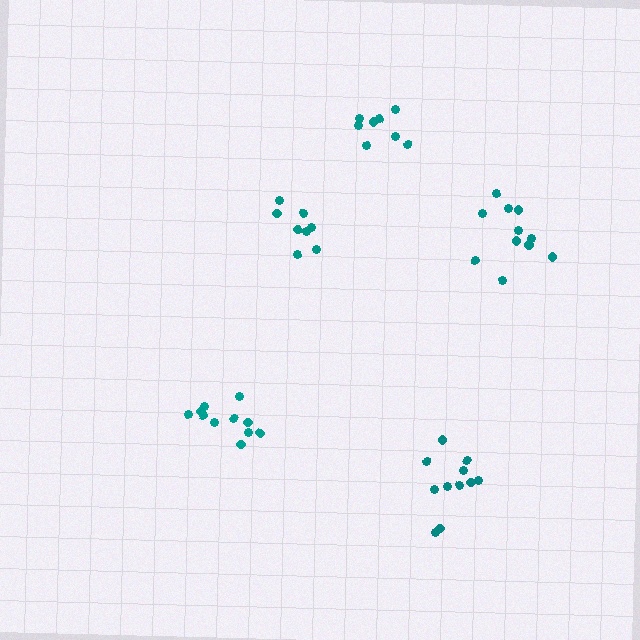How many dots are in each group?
Group 1: 8 dots, Group 2: 8 dots, Group 3: 11 dots, Group 4: 11 dots, Group 5: 11 dots (49 total).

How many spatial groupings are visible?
There are 5 spatial groupings.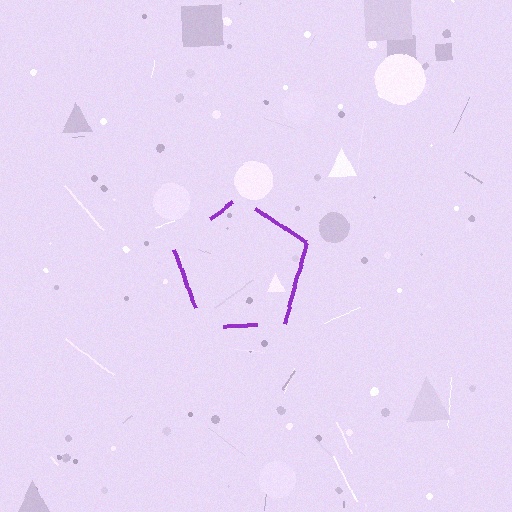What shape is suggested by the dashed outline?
The dashed outline suggests a pentagon.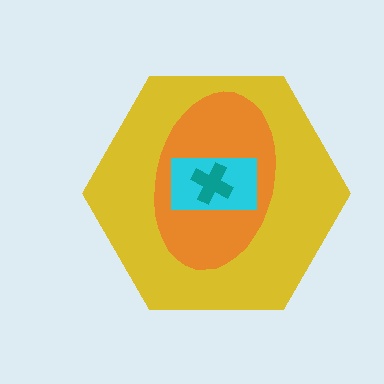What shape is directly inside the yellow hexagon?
The orange ellipse.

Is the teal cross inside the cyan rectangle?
Yes.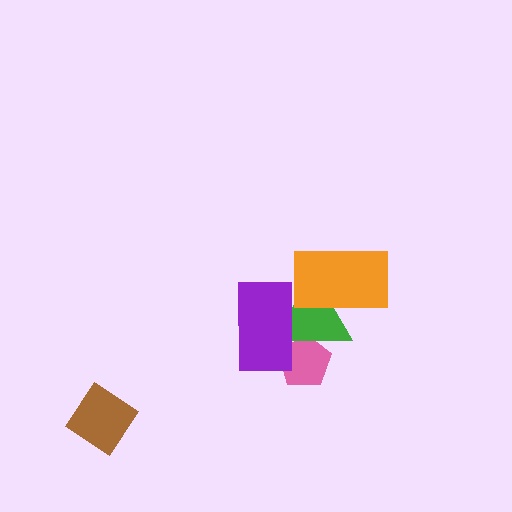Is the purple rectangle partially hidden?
No, no other shape covers it.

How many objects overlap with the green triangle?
3 objects overlap with the green triangle.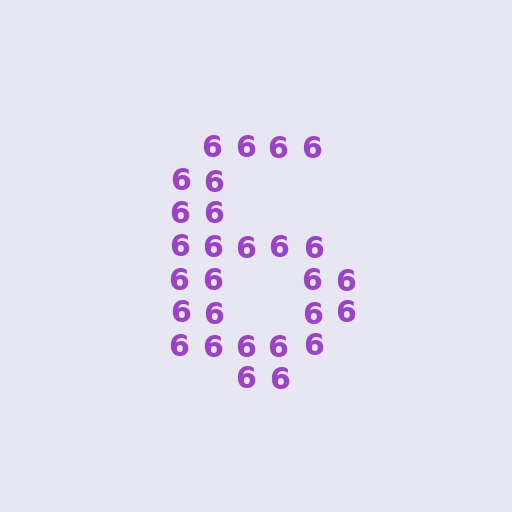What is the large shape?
The large shape is the digit 6.